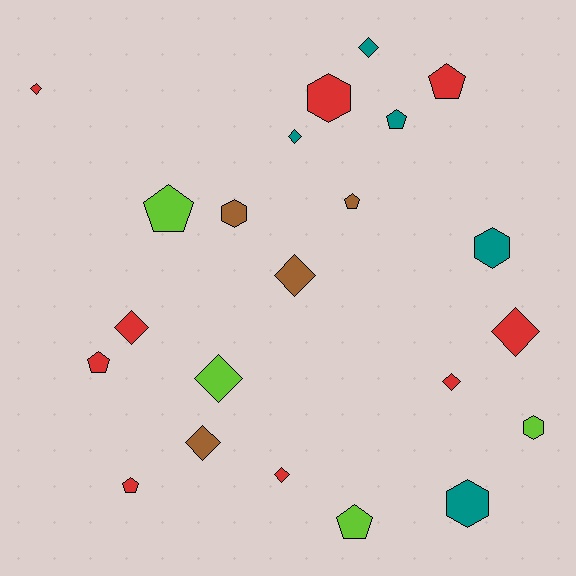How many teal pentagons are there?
There is 1 teal pentagon.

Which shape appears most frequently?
Diamond, with 10 objects.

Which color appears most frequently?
Red, with 9 objects.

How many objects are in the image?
There are 22 objects.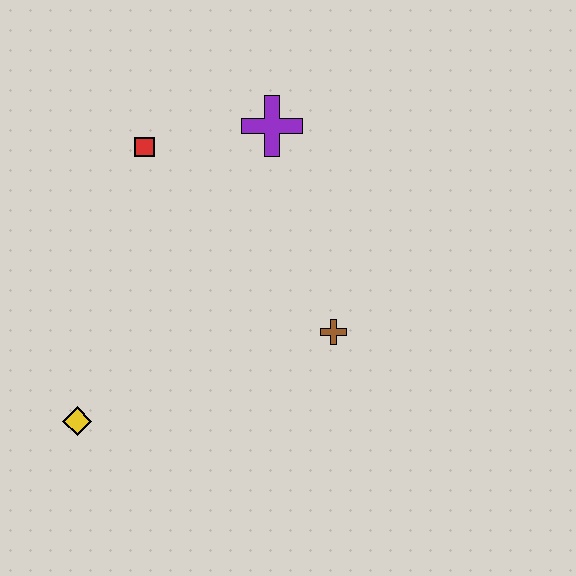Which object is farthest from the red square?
The yellow diamond is farthest from the red square.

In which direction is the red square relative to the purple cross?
The red square is to the left of the purple cross.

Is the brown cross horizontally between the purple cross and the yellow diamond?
No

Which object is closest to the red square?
The purple cross is closest to the red square.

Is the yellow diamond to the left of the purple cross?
Yes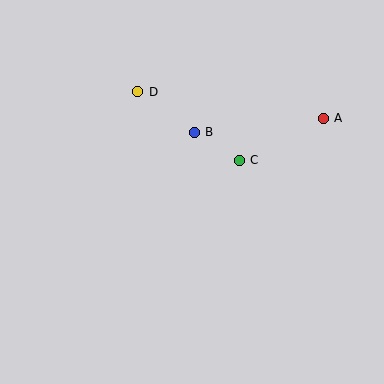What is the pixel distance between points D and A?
The distance between D and A is 187 pixels.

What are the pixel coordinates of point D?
Point D is at (138, 92).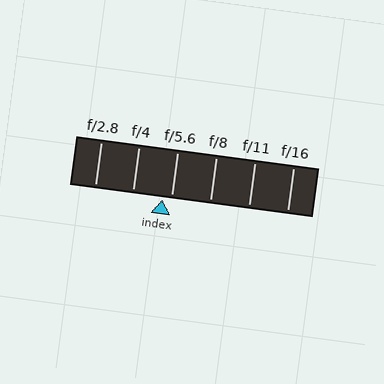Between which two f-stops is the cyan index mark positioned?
The index mark is between f/4 and f/5.6.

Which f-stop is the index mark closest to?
The index mark is closest to f/5.6.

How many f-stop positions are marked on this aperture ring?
There are 6 f-stop positions marked.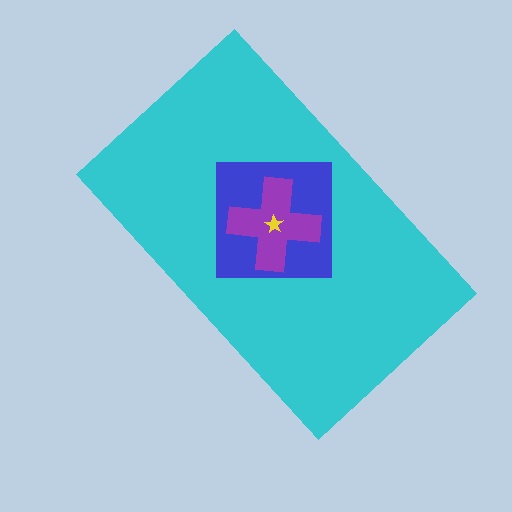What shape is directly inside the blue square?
The purple cross.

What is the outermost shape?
The cyan rectangle.